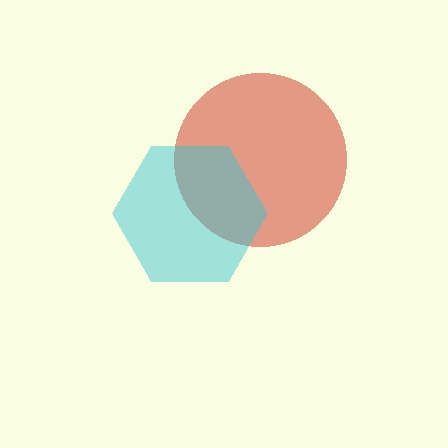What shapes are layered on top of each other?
The layered shapes are: a red circle, a cyan hexagon.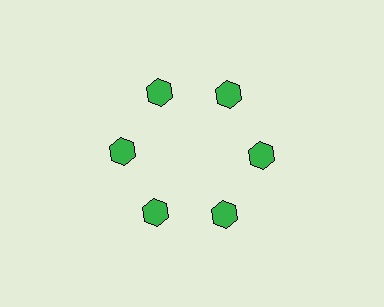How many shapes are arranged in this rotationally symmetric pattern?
There are 6 shapes, arranged in 6 groups of 1.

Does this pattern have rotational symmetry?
Yes, this pattern has 6-fold rotational symmetry. It looks the same after rotating 60 degrees around the center.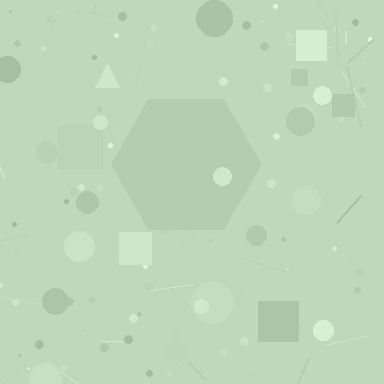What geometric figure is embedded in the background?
A hexagon is embedded in the background.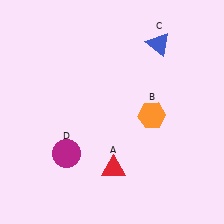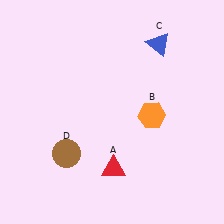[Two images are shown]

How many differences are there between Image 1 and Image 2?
There is 1 difference between the two images.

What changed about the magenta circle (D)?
In Image 1, D is magenta. In Image 2, it changed to brown.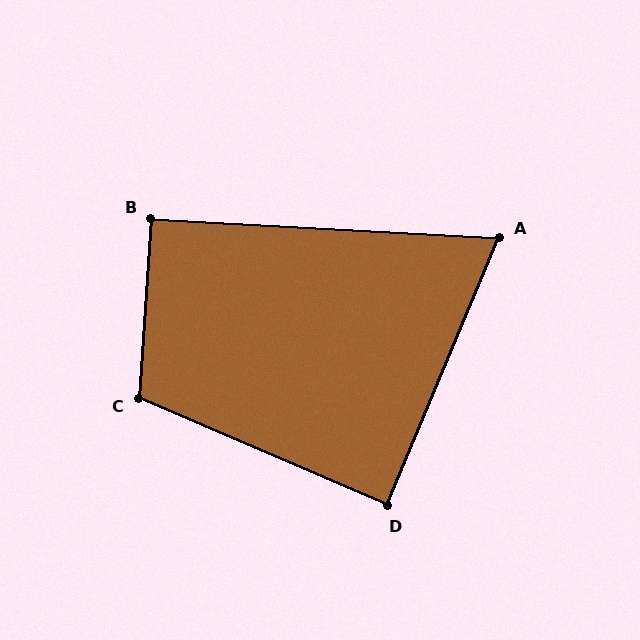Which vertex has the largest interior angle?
C, at approximately 110 degrees.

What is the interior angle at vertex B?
Approximately 91 degrees (approximately right).